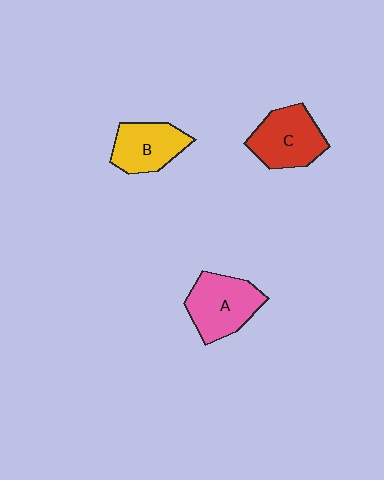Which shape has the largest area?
Shape A (pink).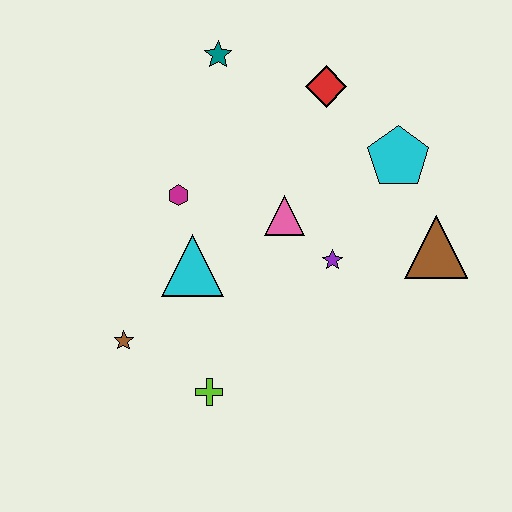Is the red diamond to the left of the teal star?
No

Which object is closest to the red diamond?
The cyan pentagon is closest to the red diamond.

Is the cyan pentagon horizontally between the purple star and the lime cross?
No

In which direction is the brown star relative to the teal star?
The brown star is below the teal star.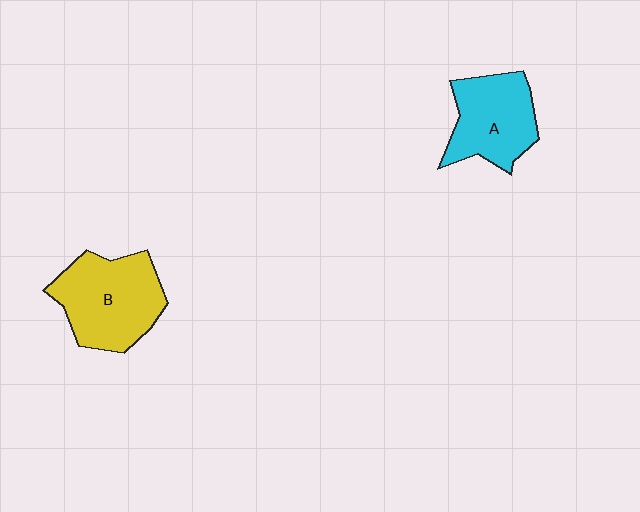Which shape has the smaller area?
Shape A (cyan).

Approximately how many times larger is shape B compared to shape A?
Approximately 1.2 times.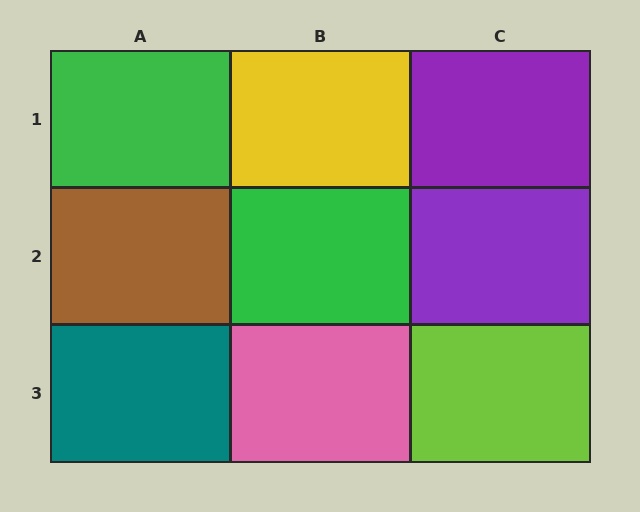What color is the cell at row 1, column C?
Purple.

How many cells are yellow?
1 cell is yellow.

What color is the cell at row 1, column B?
Yellow.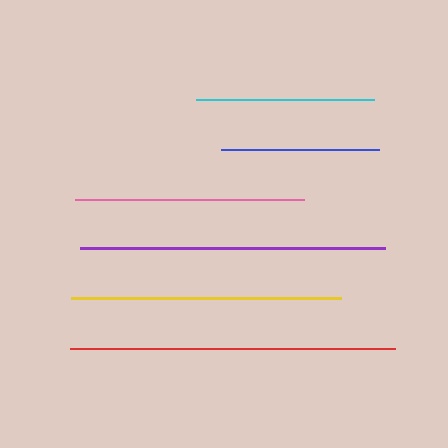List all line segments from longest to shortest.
From longest to shortest: red, purple, yellow, pink, cyan, blue.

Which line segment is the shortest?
The blue line is the shortest at approximately 158 pixels.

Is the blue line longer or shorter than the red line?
The red line is longer than the blue line.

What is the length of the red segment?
The red segment is approximately 326 pixels long.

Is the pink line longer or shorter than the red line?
The red line is longer than the pink line.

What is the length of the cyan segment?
The cyan segment is approximately 178 pixels long.